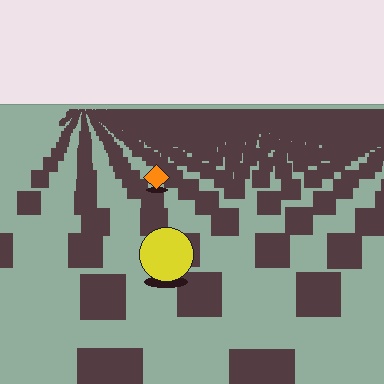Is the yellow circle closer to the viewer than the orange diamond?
Yes. The yellow circle is closer — you can tell from the texture gradient: the ground texture is coarser near it.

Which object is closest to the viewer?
The yellow circle is closest. The texture marks near it are larger and more spread out.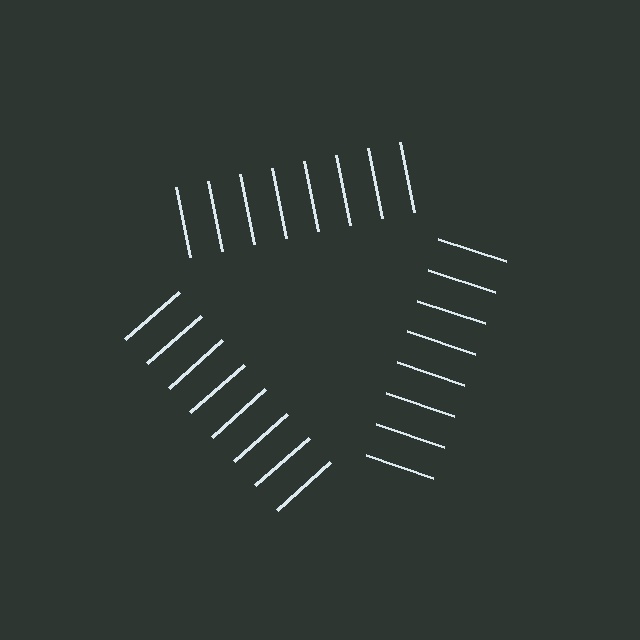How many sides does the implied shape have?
3 sides — the line-ends trace a triangle.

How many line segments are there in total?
24 — 8 along each of the 3 edges.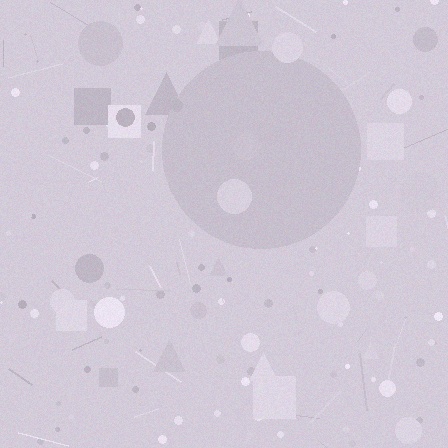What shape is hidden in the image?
A circle is hidden in the image.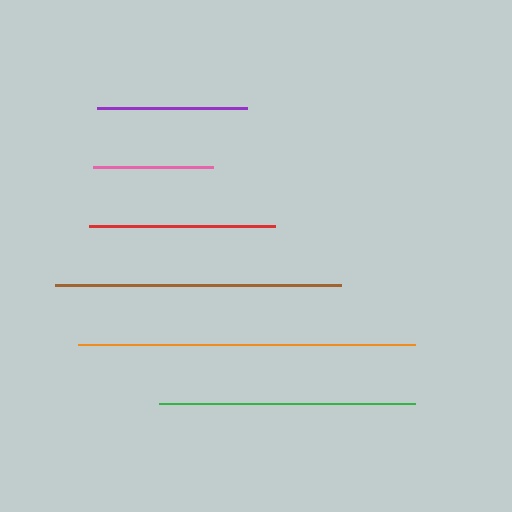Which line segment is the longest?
The orange line is the longest at approximately 337 pixels.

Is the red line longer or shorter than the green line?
The green line is longer than the red line.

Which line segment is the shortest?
The pink line is the shortest at approximately 120 pixels.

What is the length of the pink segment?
The pink segment is approximately 120 pixels long.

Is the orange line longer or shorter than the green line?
The orange line is longer than the green line.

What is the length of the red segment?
The red segment is approximately 186 pixels long.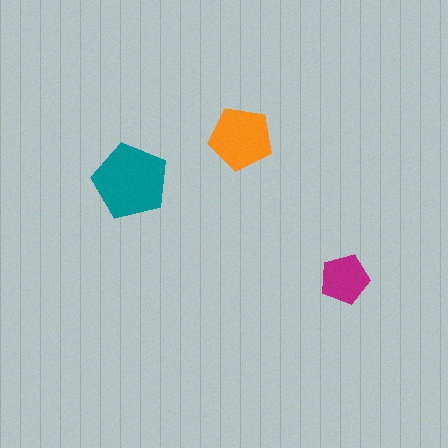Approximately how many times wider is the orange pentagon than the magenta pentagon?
About 1.5 times wider.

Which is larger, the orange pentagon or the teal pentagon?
The teal one.